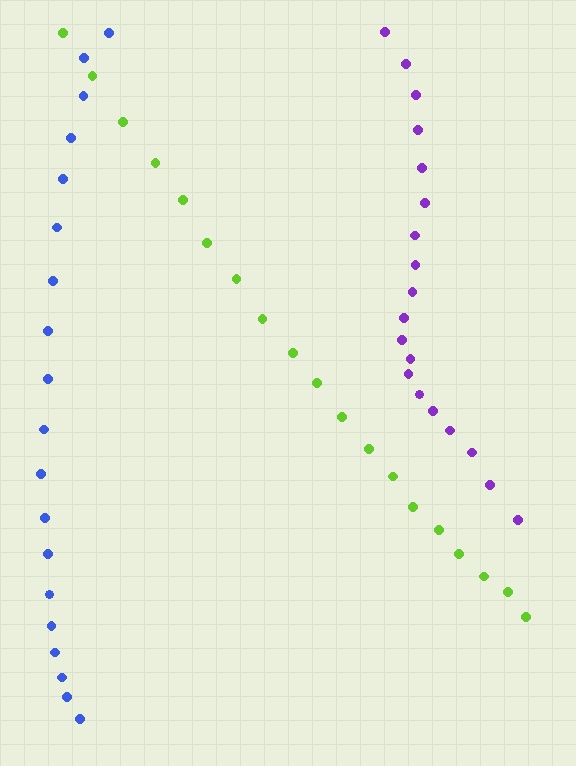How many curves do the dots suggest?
There are 3 distinct paths.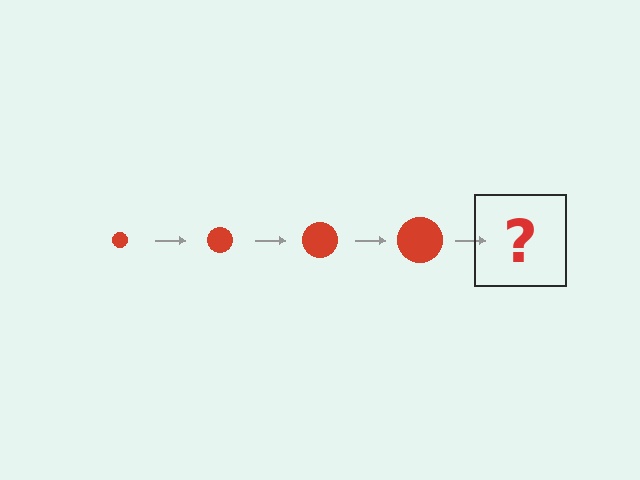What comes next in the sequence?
The next element should be a red circle, larger than the previous one.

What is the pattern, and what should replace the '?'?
The pattern is that the circle gets progressively larger each step. The '?' should be a red circle, larger than the previous one.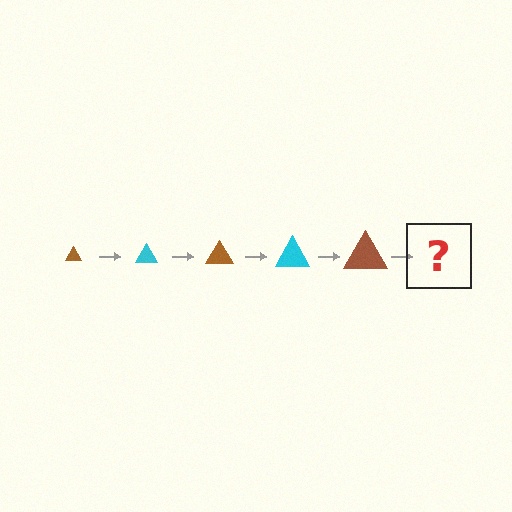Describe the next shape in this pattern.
It should be a cyan triangle, larger than the previous one.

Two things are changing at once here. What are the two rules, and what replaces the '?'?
The two rules are that the triangle grows larger each step and the color cycles through brown and cyan. The '?' should be a cyan triangle, larger than the previous one.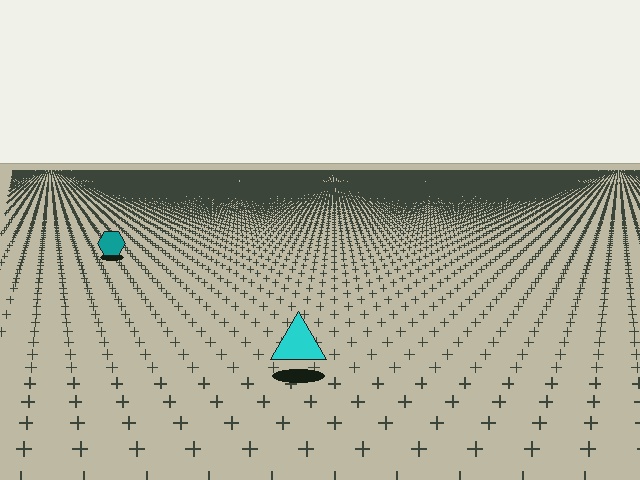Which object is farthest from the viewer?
The teal hexagon is farthest from the viewer. It appears smaller and the ground texture around it is denser.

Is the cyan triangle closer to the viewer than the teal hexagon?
Yes. The cyan triangle is closer — you can tell from the texture gradient: the ground texture is coarser near it.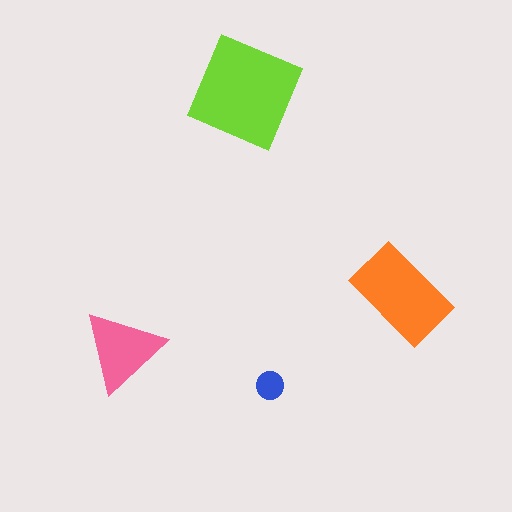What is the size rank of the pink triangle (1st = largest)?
3rd.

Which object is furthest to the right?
The orange rectangle is rightmost.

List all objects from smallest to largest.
The blue circle, the pink triangle, the orange rectangle, the lime diamond.